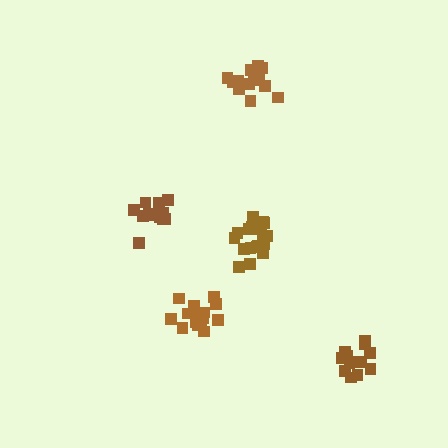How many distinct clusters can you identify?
There are 5 distinct clusters.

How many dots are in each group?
Group 1: 18 dots, Group 2: 14 dots, Group 3: 15 dots, Group 4: 13 dots, Group 5: 16 dots (76 total).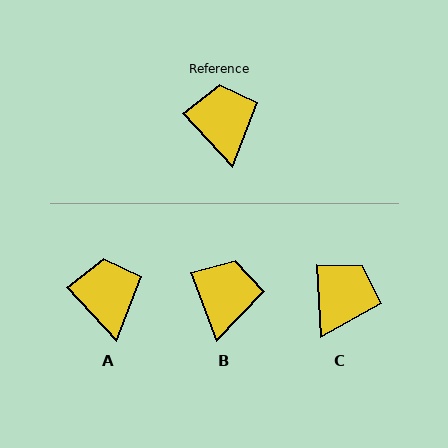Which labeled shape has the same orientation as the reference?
A.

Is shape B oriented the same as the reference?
No, it is off by about 23 degrees.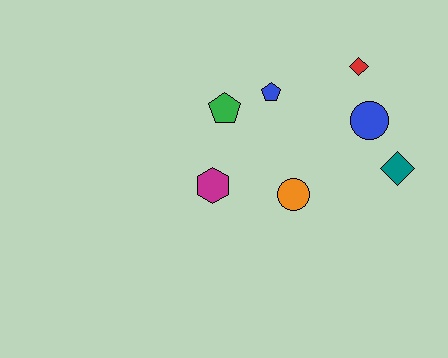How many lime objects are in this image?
There are no lime objects.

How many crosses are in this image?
There are no crosses.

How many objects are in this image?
There are 7 objects.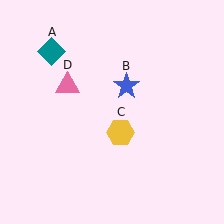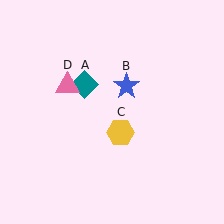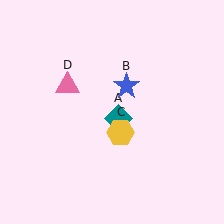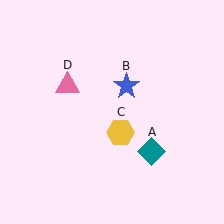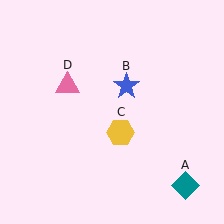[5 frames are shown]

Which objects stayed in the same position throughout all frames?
Blue star (object B) and yellow hexagon (object C) and pink triangle (object D) remained stationary.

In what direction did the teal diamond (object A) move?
The teal diamond (object A) moved down and to the right.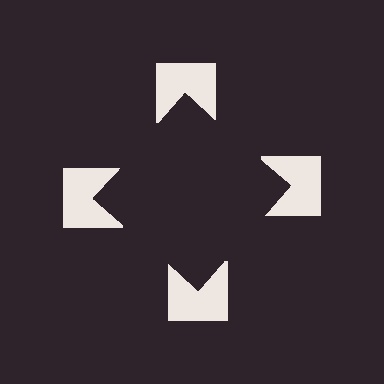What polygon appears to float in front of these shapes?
An illusory square — its edges are inferred from the aligned wedge cuts in the notched squares, not physically drawn.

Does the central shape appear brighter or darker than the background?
It typically appears slightly darker than the background, even though no actual brightness change is drawn.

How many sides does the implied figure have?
4 sides.